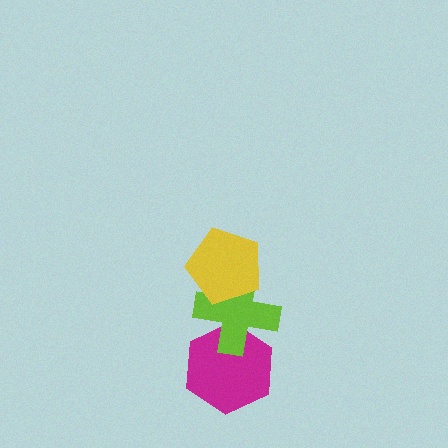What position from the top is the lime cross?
The lime cross is 2nd from the top.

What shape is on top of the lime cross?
The yellow pentagon is on top of the lime cross.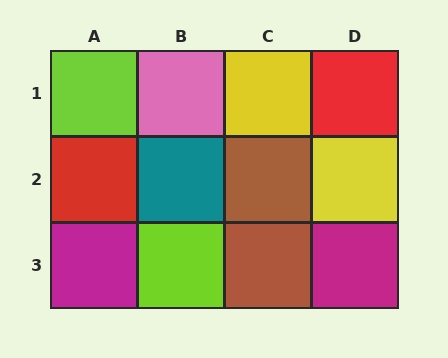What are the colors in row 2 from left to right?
Red, teal, brown, yellow.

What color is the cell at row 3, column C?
Brown.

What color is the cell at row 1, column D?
Red.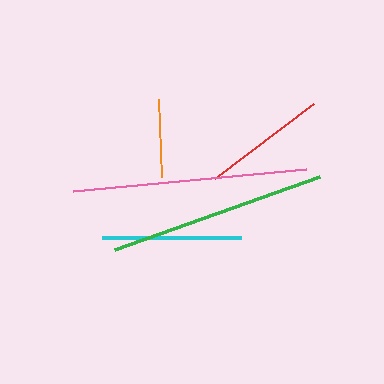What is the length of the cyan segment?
The cyan segment is approximately 139 pixels long.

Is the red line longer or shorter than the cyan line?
The cyan line is longer than the red line.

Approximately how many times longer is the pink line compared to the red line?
The pink line is approximately 1.9 times the length of the red line.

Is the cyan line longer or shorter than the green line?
The green line is longer than the cyan line.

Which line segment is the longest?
The pink line is the longest at approximately 234 pixels.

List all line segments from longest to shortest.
From longest to shortest: pink, green, cyan, red, orange.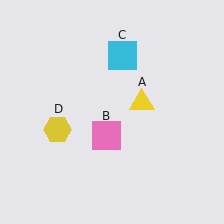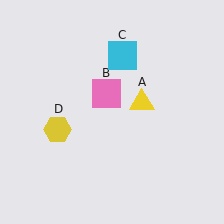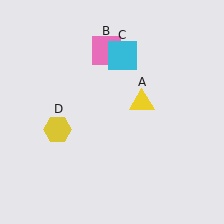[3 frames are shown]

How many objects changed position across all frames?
1 object changed position: pink square (object B).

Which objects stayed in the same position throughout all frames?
Yellow triangle (object A) and cyan square (object C) and yellow hexagon (object D) remained stationary.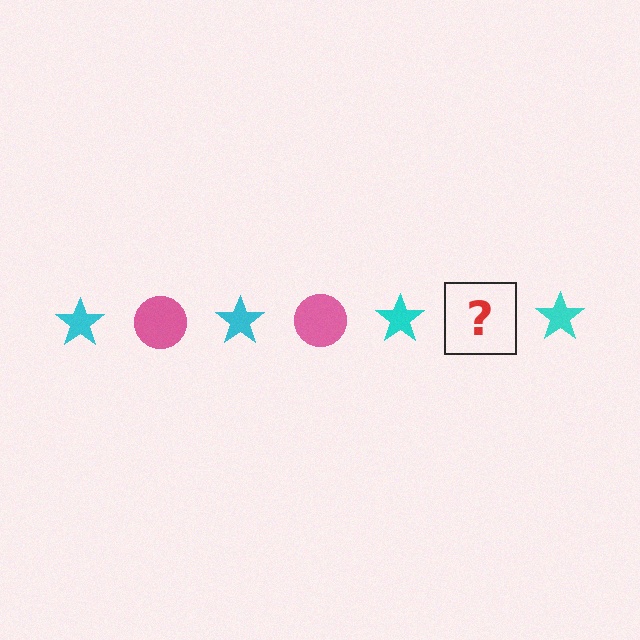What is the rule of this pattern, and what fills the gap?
The rule is that the pattern alternates between cyan star and pink circle. The gap should be filled with a pink circle.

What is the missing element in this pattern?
The missing element is a pink circle.